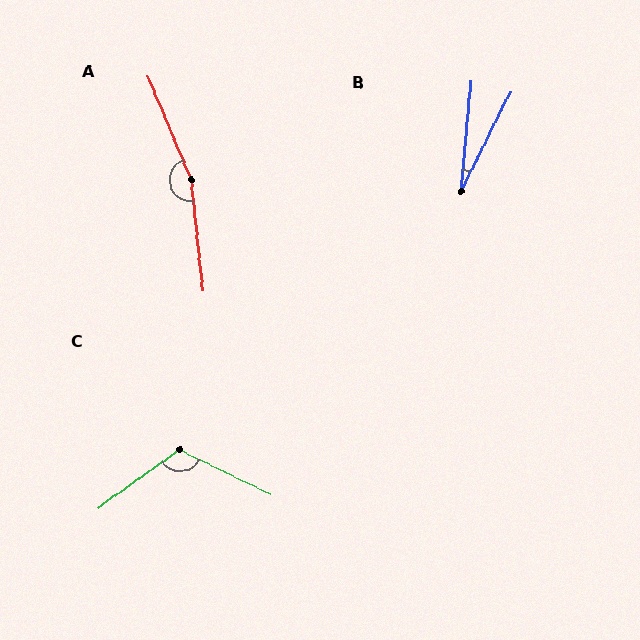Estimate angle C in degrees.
Approximately 118 degrees.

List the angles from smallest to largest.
B (21°), C (118°), A (163°).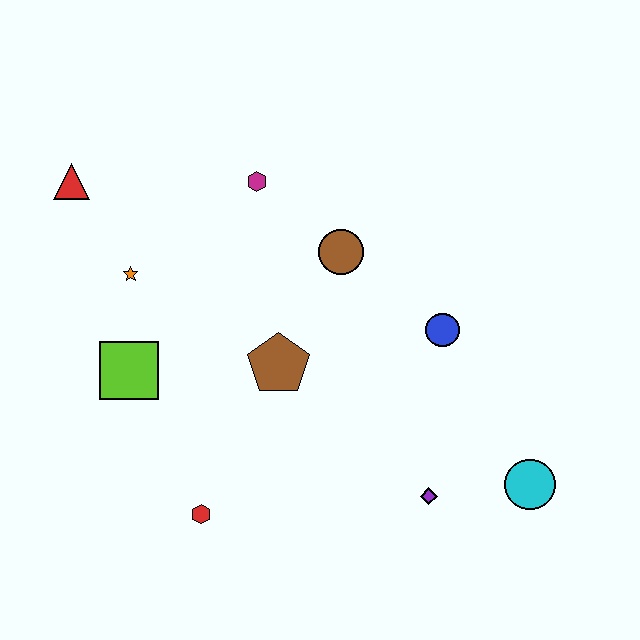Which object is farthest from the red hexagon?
The red triangle is farthest from the red hexagon.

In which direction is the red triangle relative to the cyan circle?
The red triangle is to the left of the cyan circle.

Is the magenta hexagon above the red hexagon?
Yes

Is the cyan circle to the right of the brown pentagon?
Yes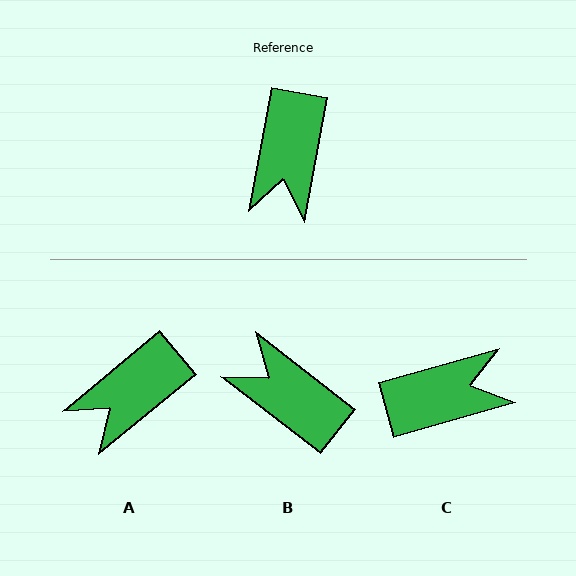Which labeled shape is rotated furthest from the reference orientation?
B, about 117 degrees away.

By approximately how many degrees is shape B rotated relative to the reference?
Approximately 117 degrees clockwise.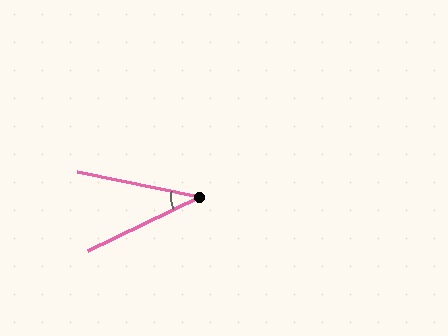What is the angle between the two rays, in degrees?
Approximately 37 degrees.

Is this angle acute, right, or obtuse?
It is acute.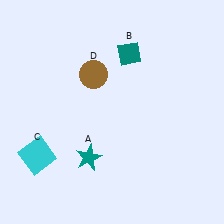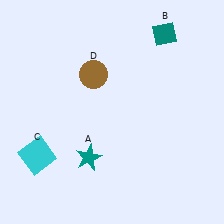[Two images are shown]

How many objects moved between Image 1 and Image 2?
1 object moved between the two images.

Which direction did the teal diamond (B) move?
The teal diamond (B) moved right.